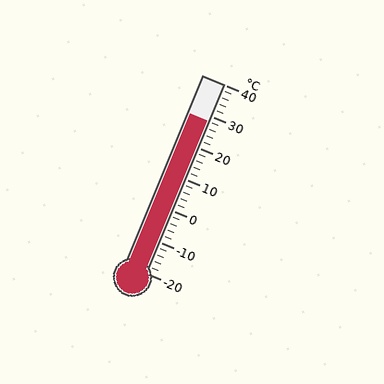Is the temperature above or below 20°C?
The temperature is above 20°C.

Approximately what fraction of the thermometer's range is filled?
The thermometer is filled to approximately 80% of its range.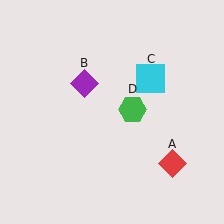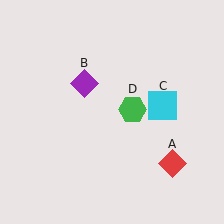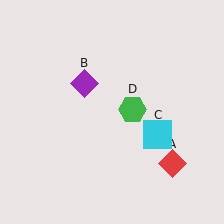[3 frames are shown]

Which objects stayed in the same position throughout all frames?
Red diamond (object A) and purple diamond (object B) and green hexagon (object D) remained stationary.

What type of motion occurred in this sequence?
The cyan square (object C) rotated clockwise around the center of the scene.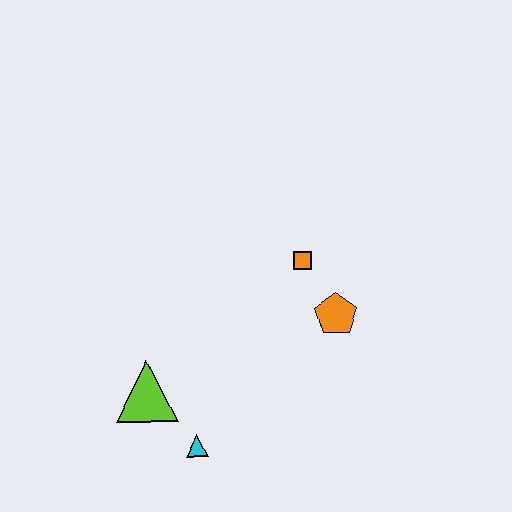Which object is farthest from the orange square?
The cyan triangle is farthest from the orange square.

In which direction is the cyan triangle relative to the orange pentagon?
The cyan triangle is to the left of the orange pentagon.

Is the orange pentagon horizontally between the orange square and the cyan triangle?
No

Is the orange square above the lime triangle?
Yes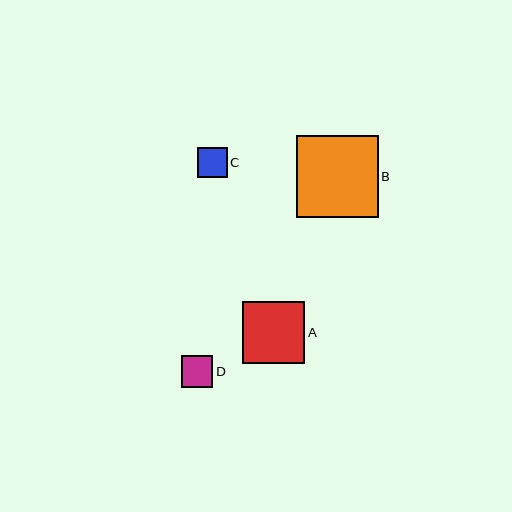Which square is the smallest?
Square C is the smallest with a size of approximately 30 pixels.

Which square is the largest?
Square B is the largest with a size of approximately 82 pixels.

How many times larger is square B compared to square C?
Square B is approximately 2.7 times the size of square C.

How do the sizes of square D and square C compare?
Square D and square C are approximately the same size.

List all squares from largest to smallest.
From largest to smallest: B, A, D, C.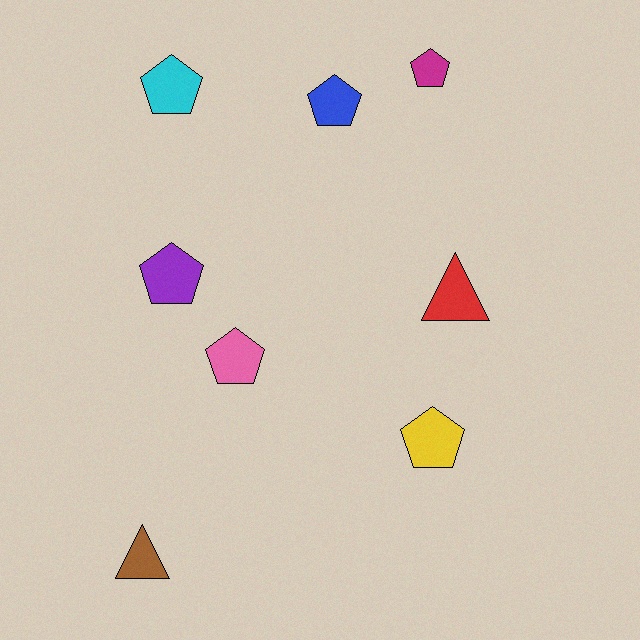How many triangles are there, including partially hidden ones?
There are 2 triangles.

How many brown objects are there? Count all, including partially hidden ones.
There is 1 brown object.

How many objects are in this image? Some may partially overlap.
There are 8 objects.